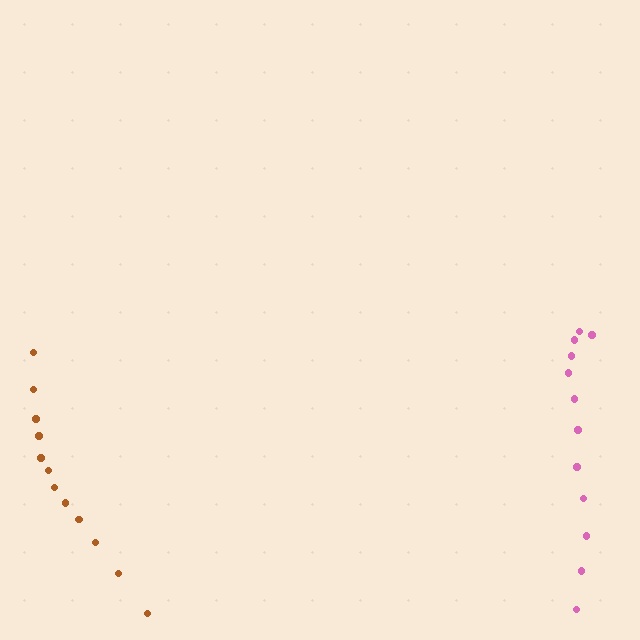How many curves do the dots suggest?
There are 2 distinct paths.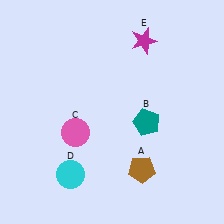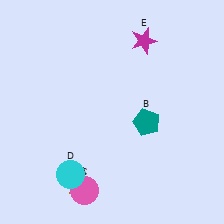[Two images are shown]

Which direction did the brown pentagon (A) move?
The brown pentagon (A) moved left.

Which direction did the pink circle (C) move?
The pink circle (C) moved down.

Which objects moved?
The objects that moved are: the brown pentagon (A), the pink circle (C).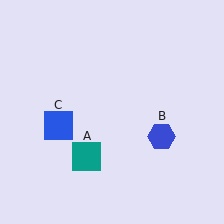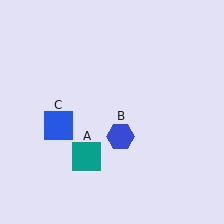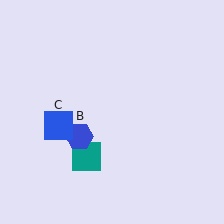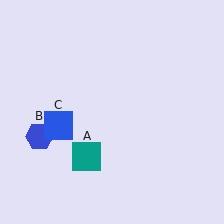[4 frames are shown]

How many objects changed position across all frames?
1 object changed position: blue hexagon (object B).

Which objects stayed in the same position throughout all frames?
Teal square (object A) and blue square (object C) remained stationary.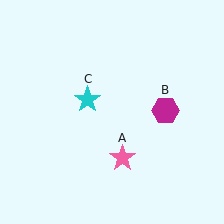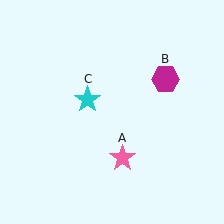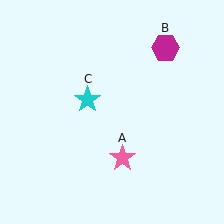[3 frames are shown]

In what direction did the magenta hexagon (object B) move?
The magenta hexagon (object B) moved up.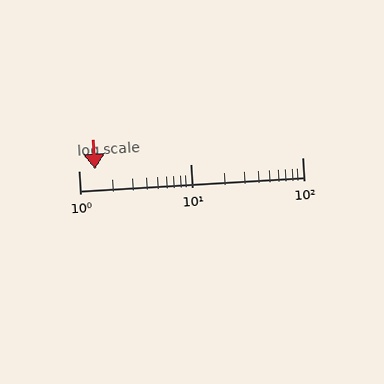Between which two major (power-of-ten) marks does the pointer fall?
The pointer is between 1 and 10.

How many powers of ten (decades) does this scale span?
The scale spans 2 decades, from 1 to 100.